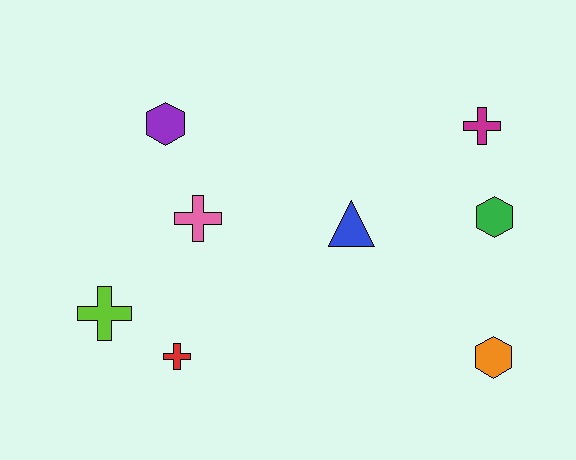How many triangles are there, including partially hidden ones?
There is 1 triangle.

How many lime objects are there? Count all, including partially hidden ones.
There is 1 lime object.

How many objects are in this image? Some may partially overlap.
There are 8 objects.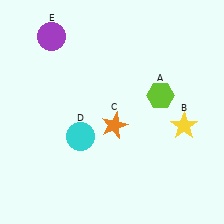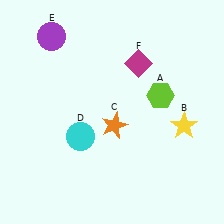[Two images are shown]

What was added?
A magenta diamond (F) was added in Image 2.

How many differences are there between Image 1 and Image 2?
There is 1 difference between the two images.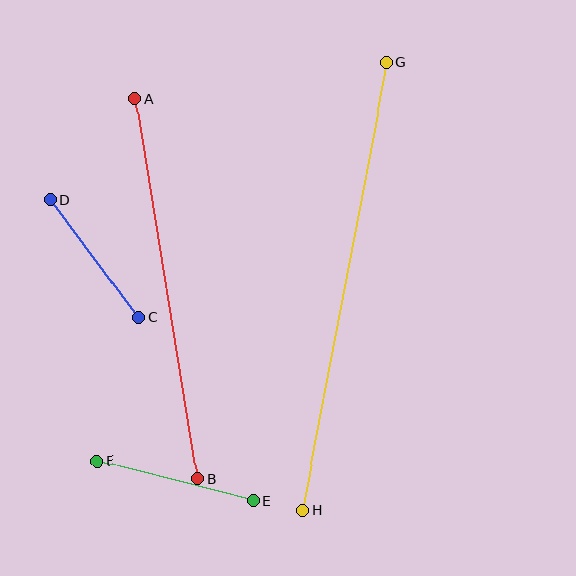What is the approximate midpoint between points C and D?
The midpoint is at approximately (94, 259) pixels.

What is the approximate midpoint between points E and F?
The midpoint is at approximately (175, 481) pixels.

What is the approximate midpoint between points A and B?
The midpoint is at approximately (166, 289) pixels.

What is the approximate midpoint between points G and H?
The midpoint is at approximately (345, 286) pixels.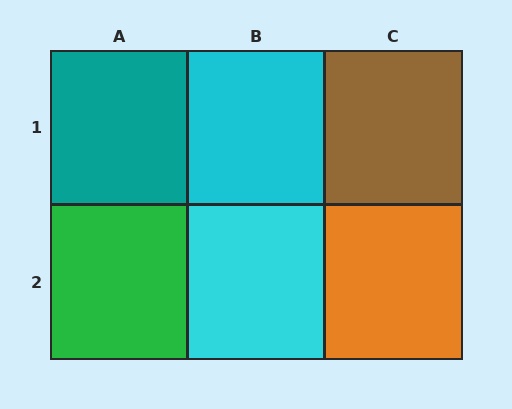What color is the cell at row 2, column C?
Orange.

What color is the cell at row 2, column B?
Cyan.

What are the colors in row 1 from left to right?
Teal, cyan, brown.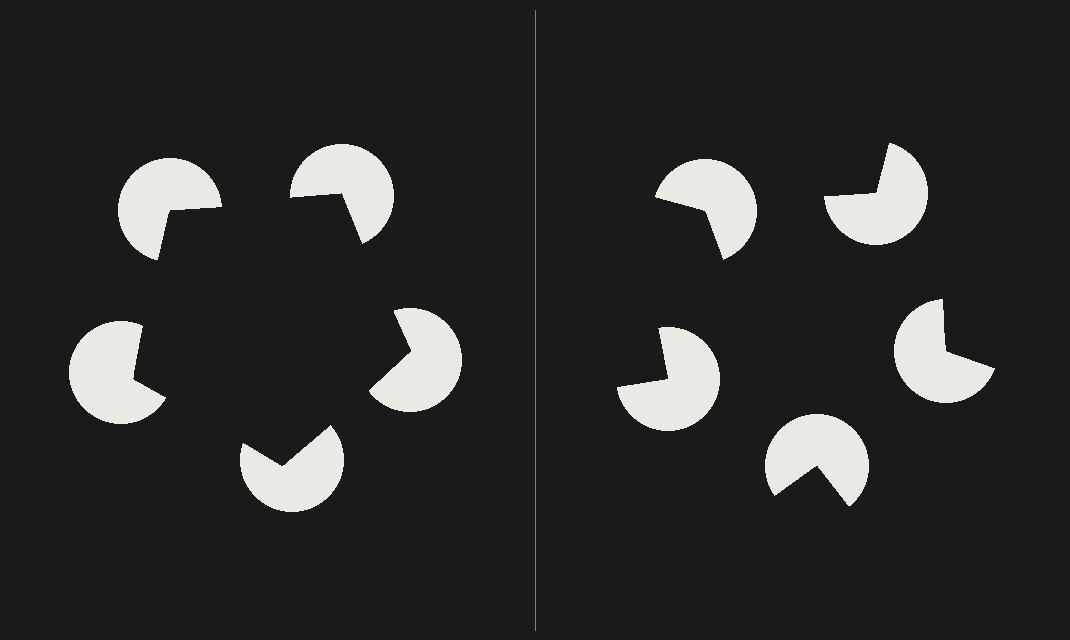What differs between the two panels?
The pac-man discs are positioned identically on both sides; only the wedge orientations differ. On the left they align to a pentagon; on the right they are misaligned.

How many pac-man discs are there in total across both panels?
10 — 5 on each side.